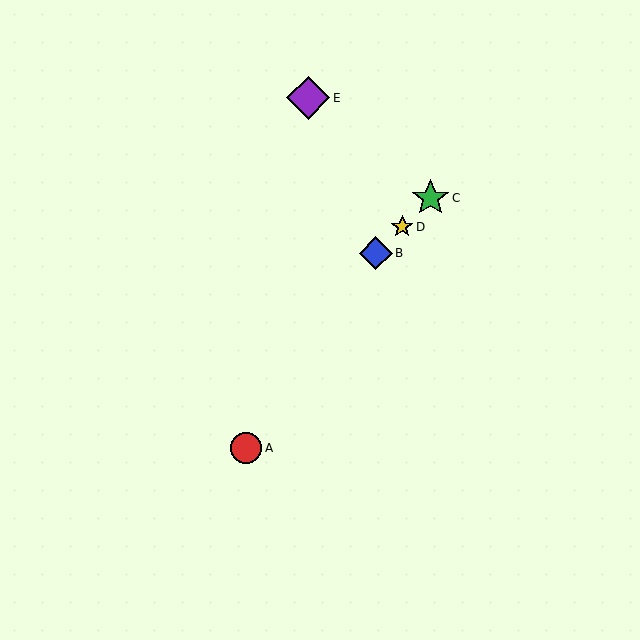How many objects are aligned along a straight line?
3 objects (B, C, D) are aligned along a straight line.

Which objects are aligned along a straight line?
Objects B, C, D are aligned along a straight line.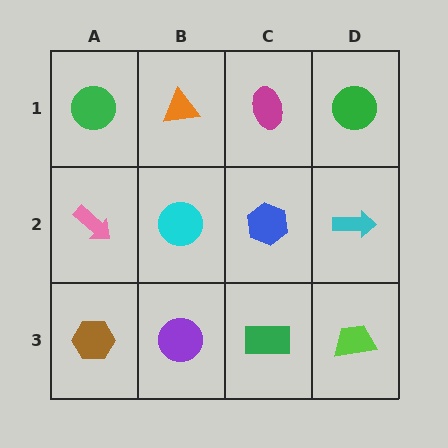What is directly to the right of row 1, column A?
An orange triangle.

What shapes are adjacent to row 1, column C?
A blue hexagon (row 2, column C), an orange triangle (row 1, column B), a green circle (row 1, column D).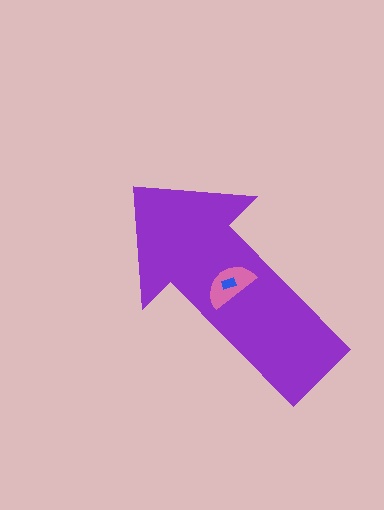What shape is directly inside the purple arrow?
The pink semicircle.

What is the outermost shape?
The purple arrow.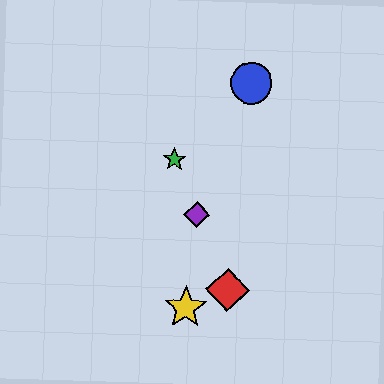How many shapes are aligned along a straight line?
3 shapes (the red diamond, the green star, the purple diamond) are aligned along a straight line.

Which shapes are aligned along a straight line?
The red diamond, the green star, the purple diamond are aligned along a straight line.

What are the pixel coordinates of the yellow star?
The yellow star is at (186, 308).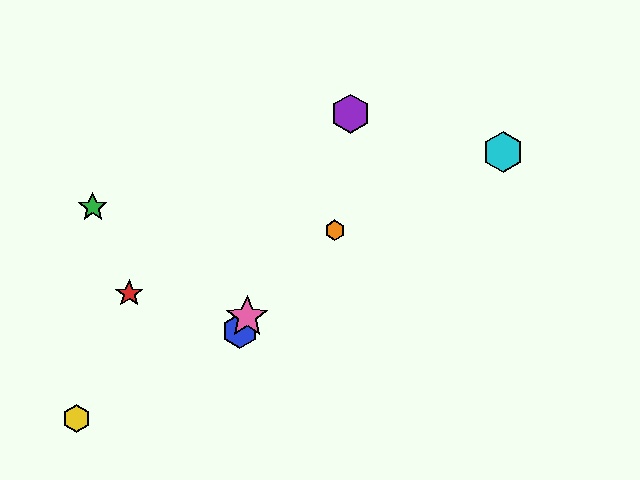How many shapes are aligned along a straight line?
3 shapes (the blue hexagon, the purple hexagon, the pink star) are aligned along a straight line.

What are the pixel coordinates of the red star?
The red star is at (129, 293).